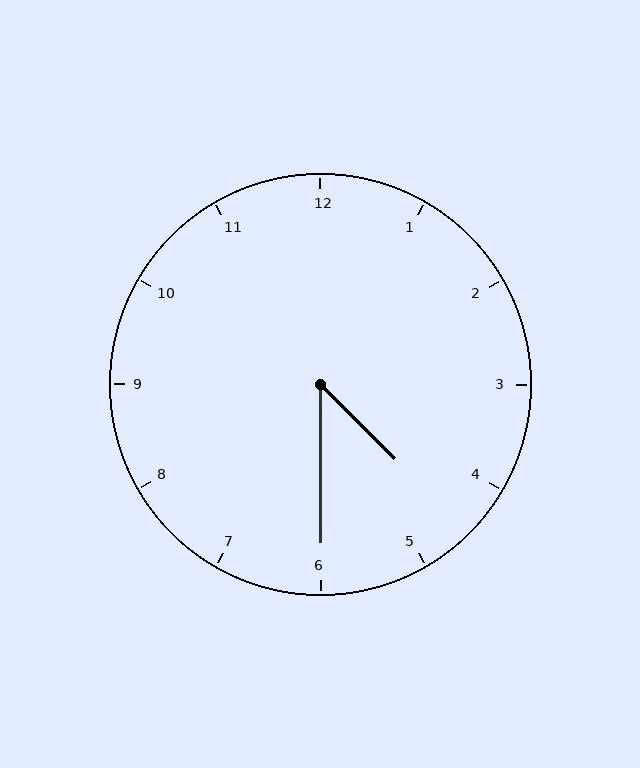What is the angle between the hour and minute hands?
Approximately 45 degrees.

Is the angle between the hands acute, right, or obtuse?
It is acute.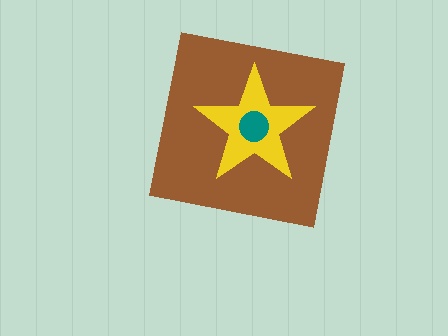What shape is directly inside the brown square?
The yellow star.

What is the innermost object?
The teal circle.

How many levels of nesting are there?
3.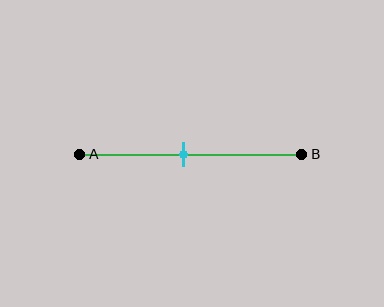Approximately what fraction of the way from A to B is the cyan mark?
The cyan mark is approximately 45% of the way from A to B.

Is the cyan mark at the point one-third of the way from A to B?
No, the mark is at about 45% from A, not at the 33% one-third point.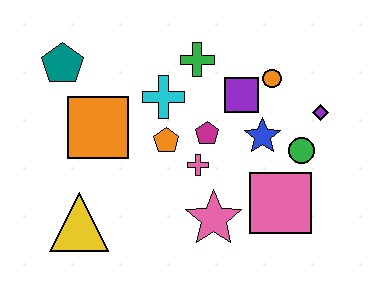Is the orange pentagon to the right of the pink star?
No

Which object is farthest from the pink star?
The teal pentagon is farthest from the pink star.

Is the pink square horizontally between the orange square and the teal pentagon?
No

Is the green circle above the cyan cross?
No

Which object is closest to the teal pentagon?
The orange square is closest to the teal pentagon.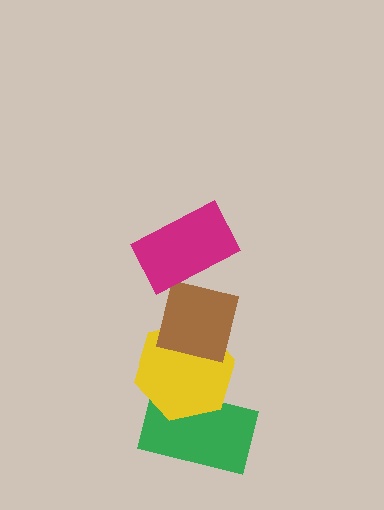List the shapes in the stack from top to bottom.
From top to bottom: the magenta rectangle, the brown square, the yellow hexagon, the green rectangle.